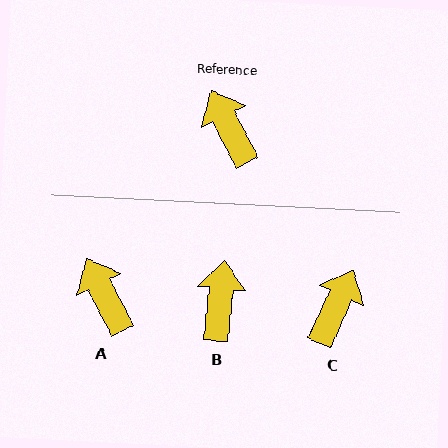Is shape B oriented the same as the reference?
No, it is off by about 33 degrees.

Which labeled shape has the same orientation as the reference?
A.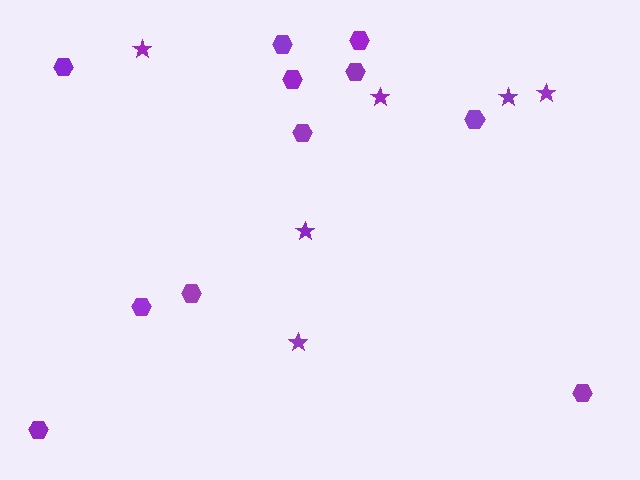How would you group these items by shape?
There are 2 groups: one group of stars (6) and one group of hexagons (11).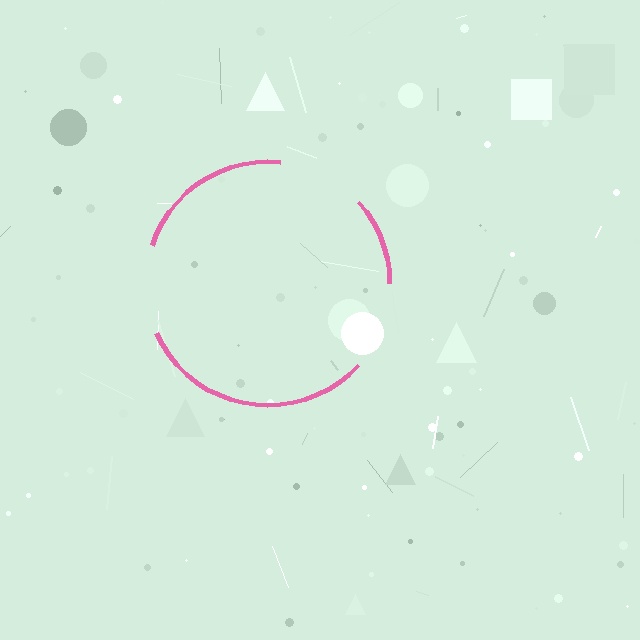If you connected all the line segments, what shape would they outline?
They would outline a circle.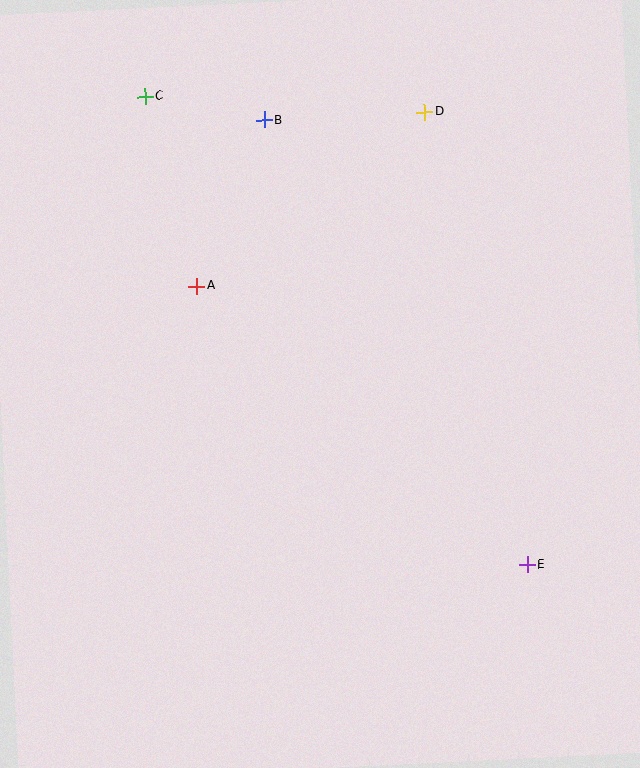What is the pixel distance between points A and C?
The distance between A and C is 197 pixels.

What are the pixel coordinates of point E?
Point E is at (527, 565).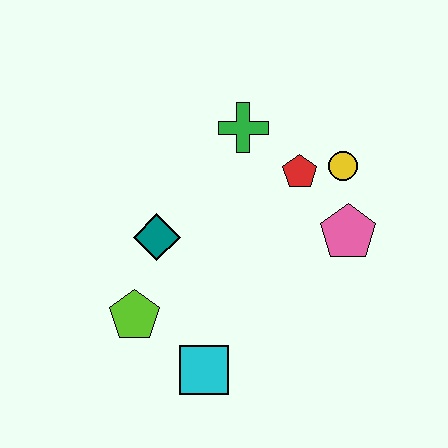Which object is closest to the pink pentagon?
The yellow circle is closest to the pink pentagon.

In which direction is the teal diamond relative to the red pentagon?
The teal diamond is to the left of the red pentagon.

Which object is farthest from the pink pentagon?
The lime pentagon is farthest from the pink pentagon.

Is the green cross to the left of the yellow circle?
Yes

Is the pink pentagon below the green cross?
Yes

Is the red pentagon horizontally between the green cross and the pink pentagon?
Yes